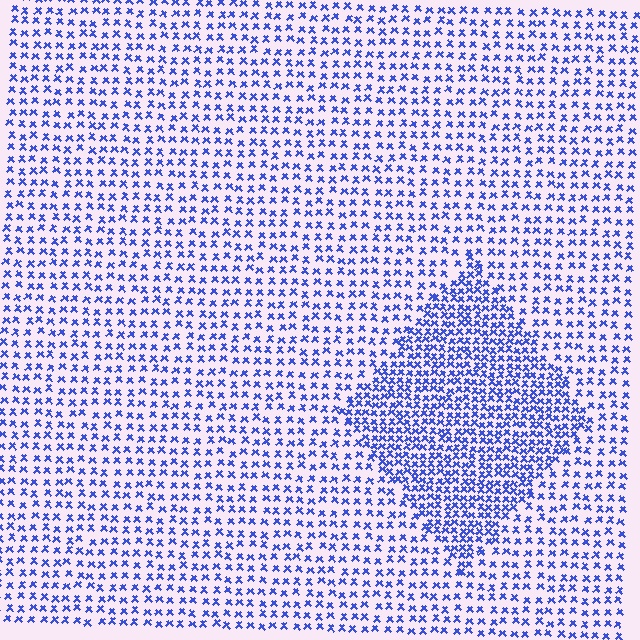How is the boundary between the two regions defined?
The boundary is defined by a change in element density (approximately 1.9x ratio). All elements are the same color, size, and shape.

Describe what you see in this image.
The image contains small blue elements arranged at two different densities. A diamond-shaped region is visible where the elements are more densely packed than the surrounding area.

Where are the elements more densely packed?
The elements are more densely packed inside the diamond boundary.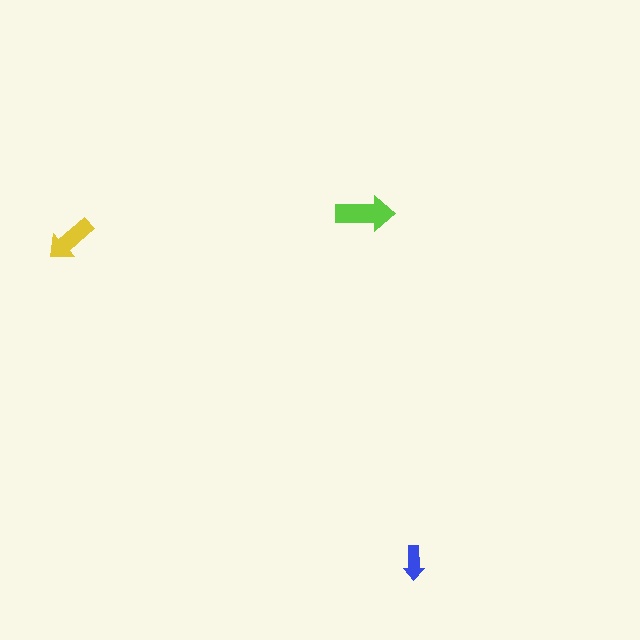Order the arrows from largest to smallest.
the lime one, the yellow one, the blue one.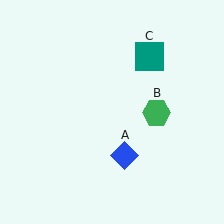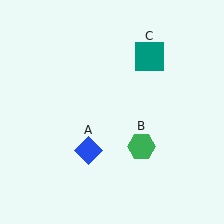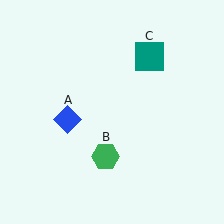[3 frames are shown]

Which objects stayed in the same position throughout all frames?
Teal square (object C) remained stationary.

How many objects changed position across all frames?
2 objects changed position: blue diamond (object A), green hexagon (object B).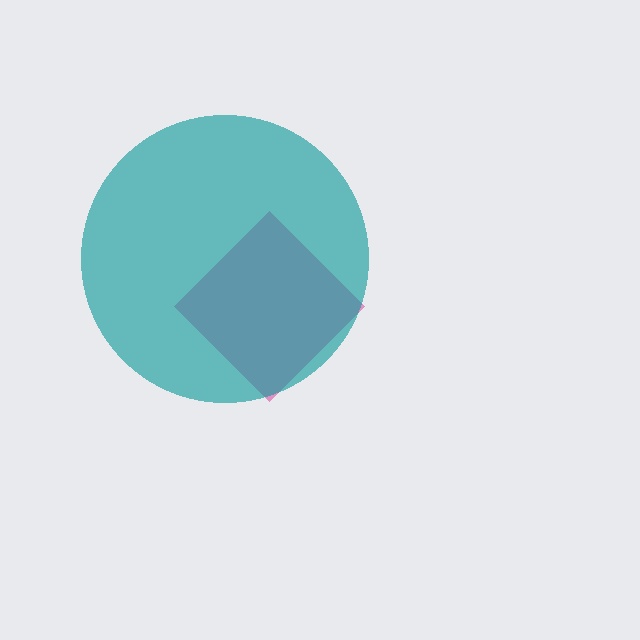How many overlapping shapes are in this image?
There are 2 overlapping shapes in the image.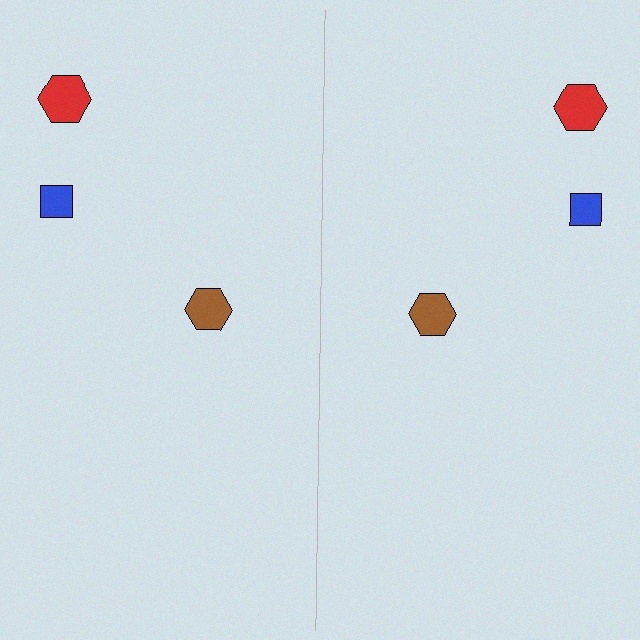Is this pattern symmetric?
Yes, this pattern has bilateral (reflection) symmetry.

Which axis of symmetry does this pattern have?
The pattern has a vertical axis of symmetry running through the center of the image.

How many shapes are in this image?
There are 6 shapes in this image.